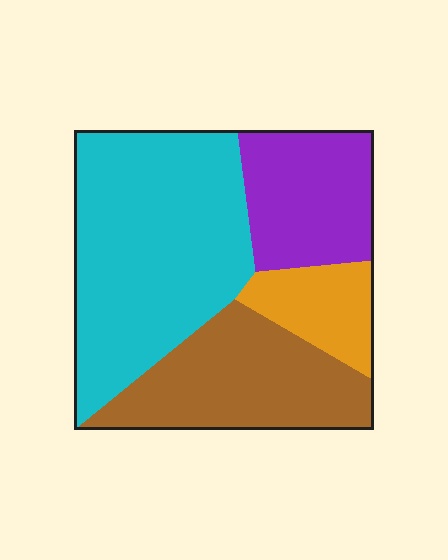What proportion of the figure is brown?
Brown covers 26% of the figure.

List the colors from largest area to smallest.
From largest to smallest: cyan, brown, purple, orange.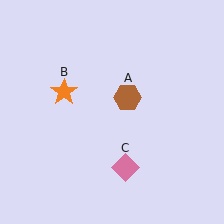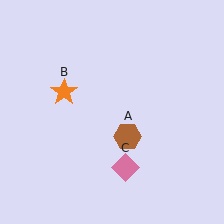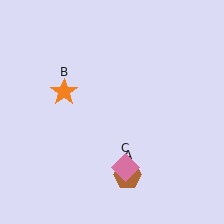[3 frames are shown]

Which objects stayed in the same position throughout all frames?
Orange star (object B) and pink diamond (object C) remained stationary.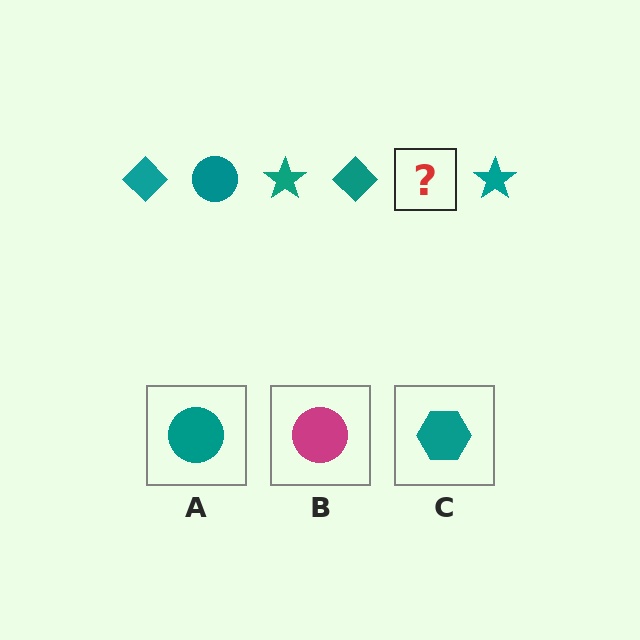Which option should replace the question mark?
Option A.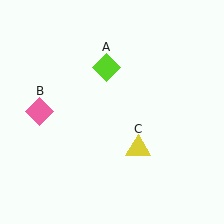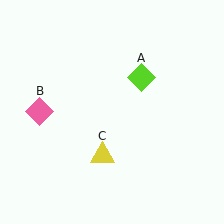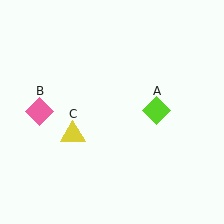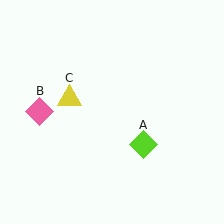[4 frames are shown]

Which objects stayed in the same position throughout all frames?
Pink diamond (object B) remained stationary.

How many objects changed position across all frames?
2 objects changed position: lime diamond (object A), yellow triangle (object C).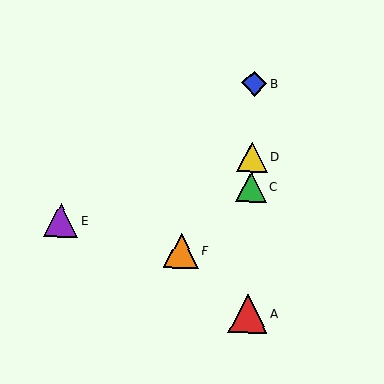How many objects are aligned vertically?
4 objects (A, B, C, D) are aligned vertically.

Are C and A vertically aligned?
Yes, both are at x≈251.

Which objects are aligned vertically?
Objects A, B, C, D are aligned vertically.